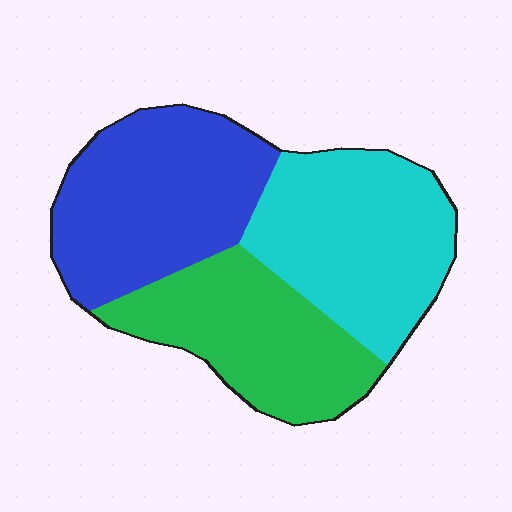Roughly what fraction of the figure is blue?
Blue covers roughly 35% of the figure.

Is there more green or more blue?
Blue.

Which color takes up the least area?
Green, at roughly 30%.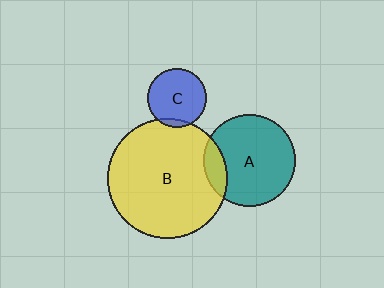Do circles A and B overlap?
Yes.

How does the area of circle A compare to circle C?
Approximately 2.4 times.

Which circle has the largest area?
Circle B (yellow).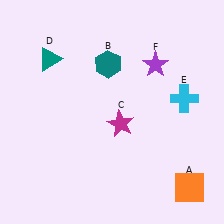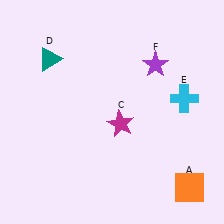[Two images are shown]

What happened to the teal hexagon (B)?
The teal hexagon (B) was removed in Image 2. It was in the top-left area of Image 1.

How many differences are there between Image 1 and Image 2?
There is 1 difference between the two images.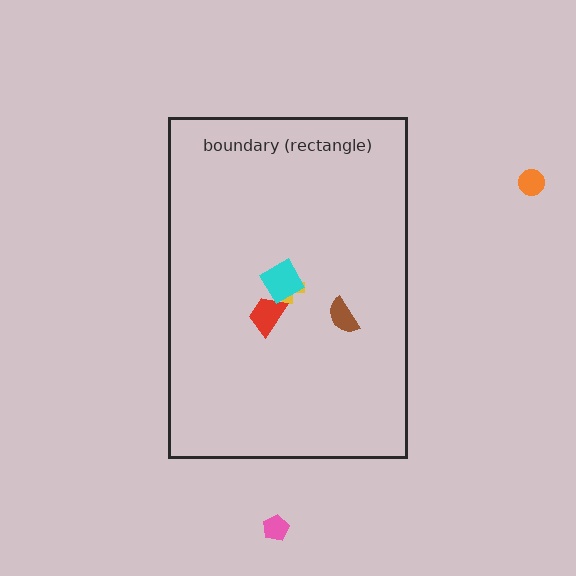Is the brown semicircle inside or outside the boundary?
Inside.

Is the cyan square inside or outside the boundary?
Inside.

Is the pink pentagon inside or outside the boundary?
Outside.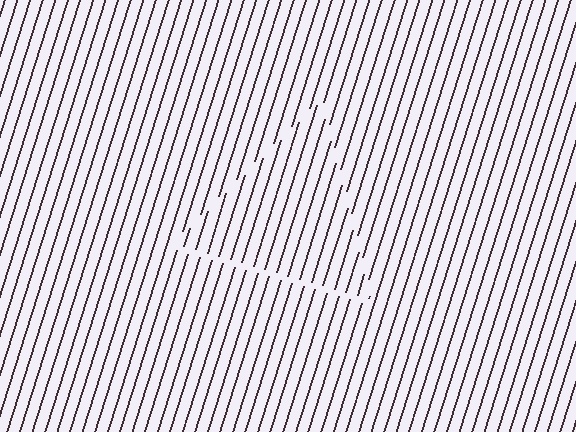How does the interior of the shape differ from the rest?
The interior of the shape contains the same grating, shifted by half a period — the contour is defined by the phase discontinuity where line-ends from the inner and outer gratings abut.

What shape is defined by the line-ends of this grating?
An illusory triangle. The interior of the shape contains the same grating, shifted by half a period — the contour is defined by the phase discontinuity where line-ends from the inner and outer gratings abut.